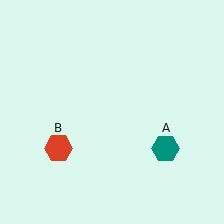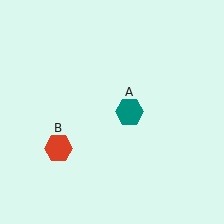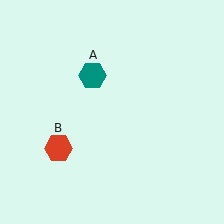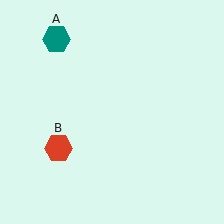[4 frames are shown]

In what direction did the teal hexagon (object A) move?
The teal hexagon (object A) moved up and to the left.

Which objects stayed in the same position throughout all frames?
Red hexagon (object B) remained stationary.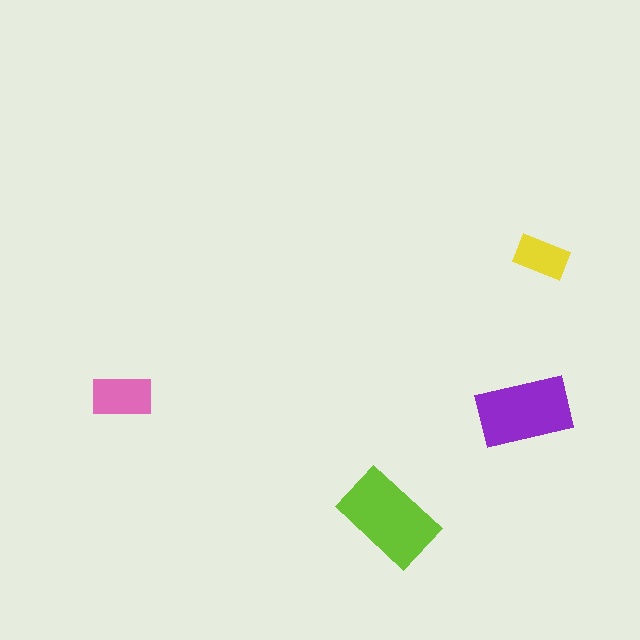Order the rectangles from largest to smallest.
the lime one, the purple one, the pink one, the yellow one.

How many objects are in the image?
There are 4 objects in the image.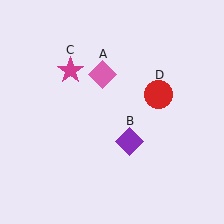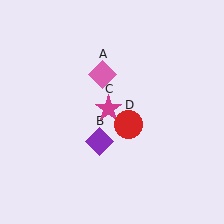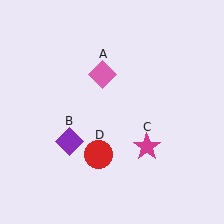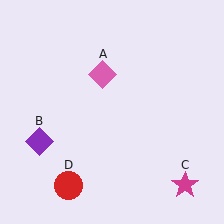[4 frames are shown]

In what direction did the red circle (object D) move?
The red circle (object D) moved down and to the left.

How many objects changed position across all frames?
3 objects changed position: purple diamond (object B), magenta star (object C), red circle (object D).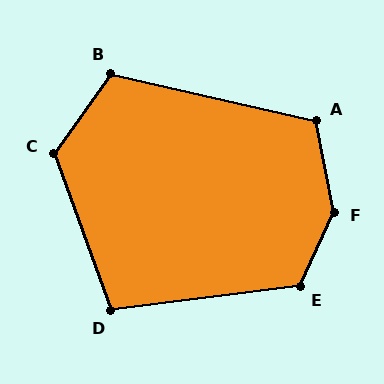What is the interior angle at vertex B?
Approximately 113 degrees (obtuse).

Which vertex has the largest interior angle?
F, at approximately 145 degrees.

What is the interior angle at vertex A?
Approximately 114 degrees (obtuse).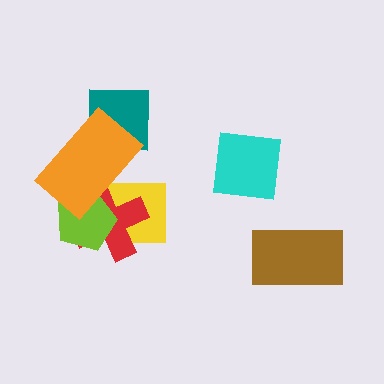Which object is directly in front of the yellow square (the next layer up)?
The red cross is directly in front of the yellow square.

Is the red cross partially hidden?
Yes, it is partially covered by another shape.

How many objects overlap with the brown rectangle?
0 objects overlap with the brown rectangle.